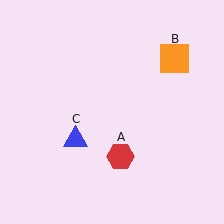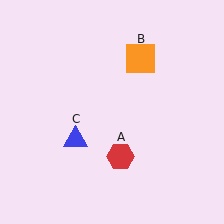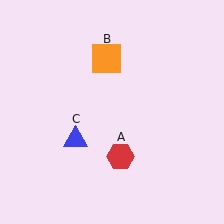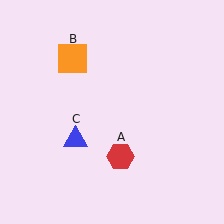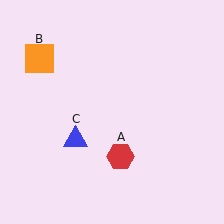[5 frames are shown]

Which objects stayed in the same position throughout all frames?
Red hexagon (object A) and blue triangle (object C) remained stationary.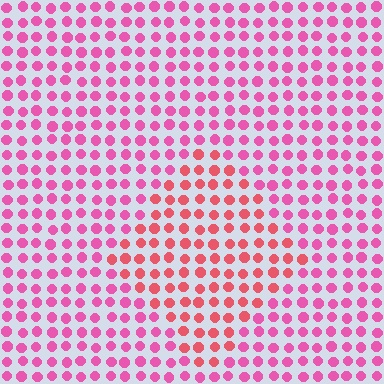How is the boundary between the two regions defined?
The boundary is defined purely by a slight shift in hue (about 30 degrees). Spacing, size, and orientation are identical on both sides.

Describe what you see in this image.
The image is filled with small pink elements in a uniform arrangement. A diamond-shaped region is visible where the elements are tinted to a slightly different hue, forming a subtle color boundary.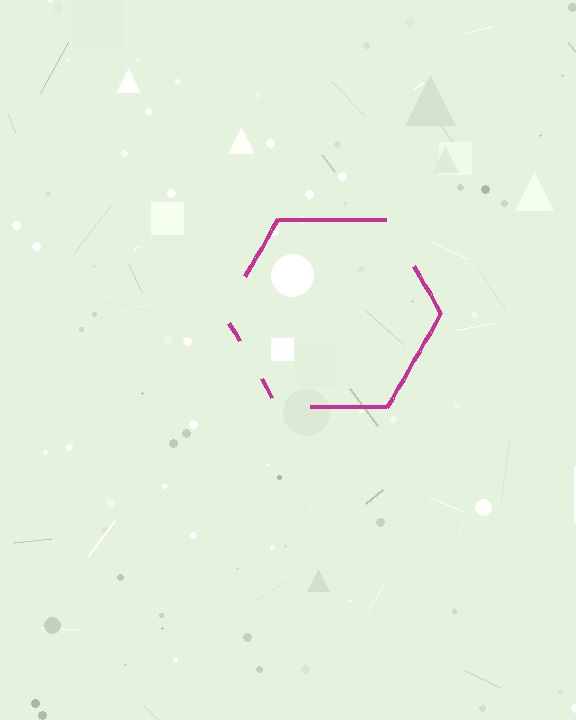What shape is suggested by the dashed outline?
The dashed outline suggests a hexagon.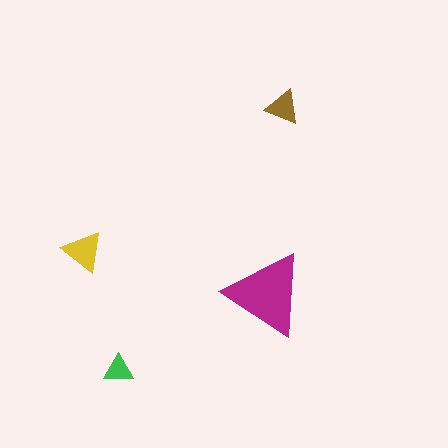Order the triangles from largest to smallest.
the magenta one, the yellow one, the brown one, the green one.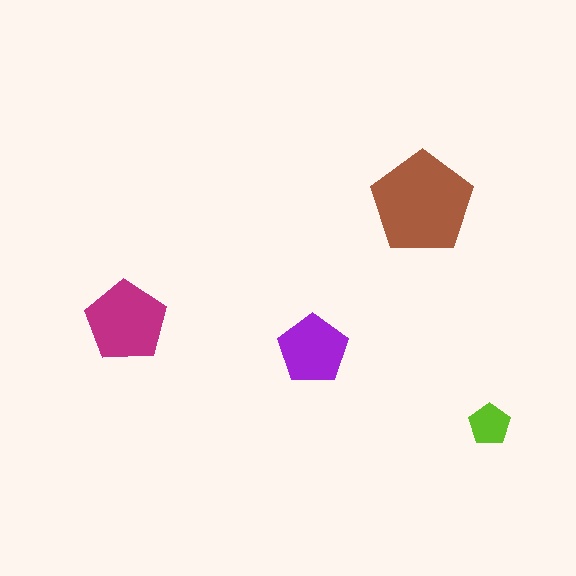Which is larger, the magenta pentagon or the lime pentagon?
The magenta one.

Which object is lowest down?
The lime pentagon is bottommost.